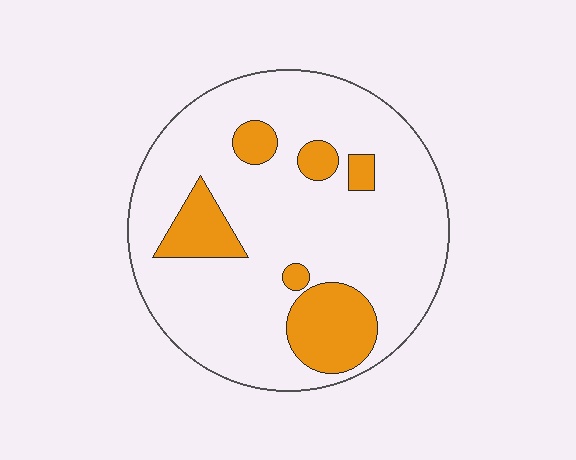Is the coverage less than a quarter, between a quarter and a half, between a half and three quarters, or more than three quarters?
Less than a quarter.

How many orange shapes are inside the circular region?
6.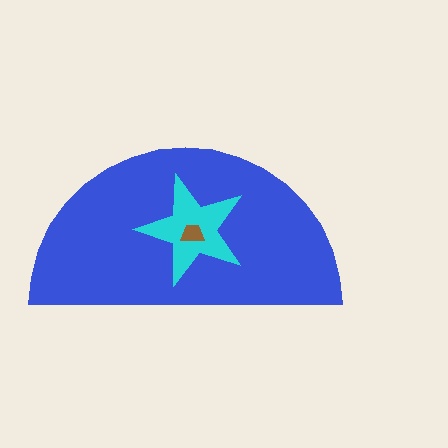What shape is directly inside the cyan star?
The brown trapezoid.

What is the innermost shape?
The brown trapezoid.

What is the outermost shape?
The blue semicircle.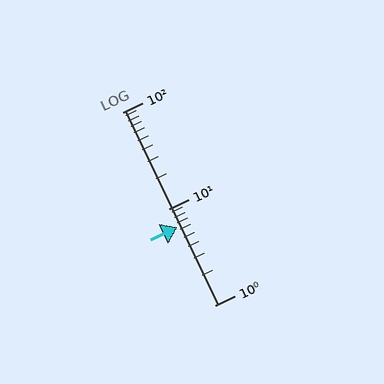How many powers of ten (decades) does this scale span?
The scale spans 2 decades, from 1 to 100.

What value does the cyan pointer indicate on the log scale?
The pointer indicates approximately 6.5.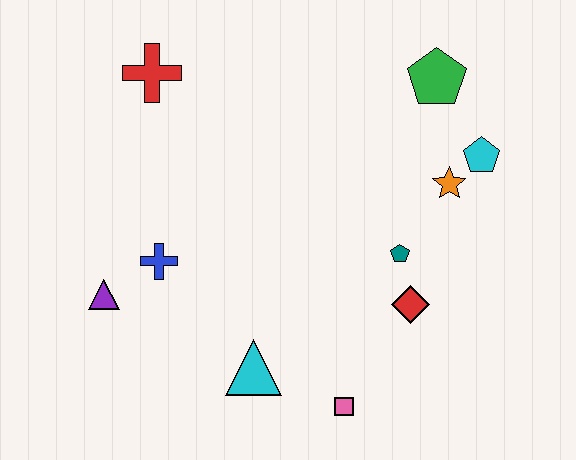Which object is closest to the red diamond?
The teal pentagon is closest to the red diamond.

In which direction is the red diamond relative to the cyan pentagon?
The red diamond is below the cyan pentagon.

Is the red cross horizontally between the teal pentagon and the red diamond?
No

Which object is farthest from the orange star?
The purple triangle is farthest from the orange star.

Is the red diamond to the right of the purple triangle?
Yes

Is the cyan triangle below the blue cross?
Yes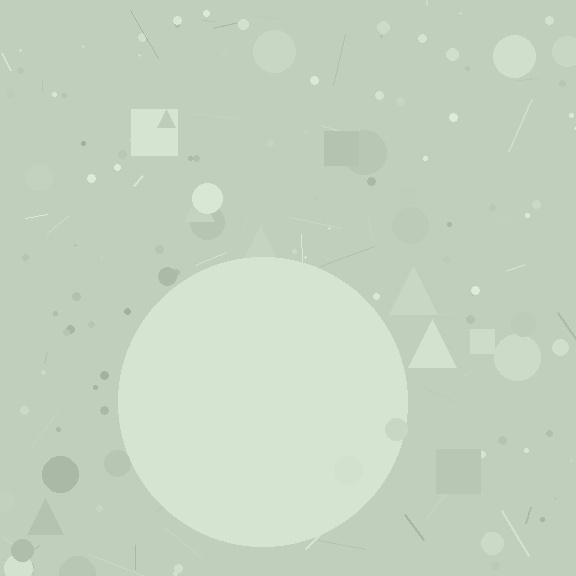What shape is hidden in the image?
A circle is hidden in the image.